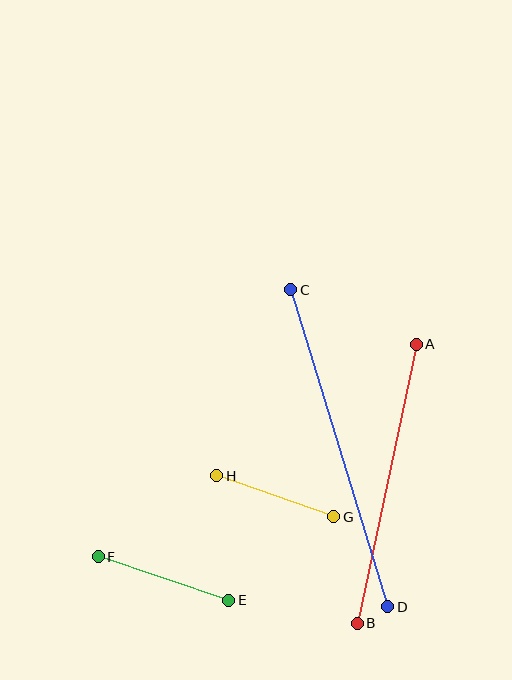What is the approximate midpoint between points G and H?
The midpoint is at approximately (275, 496) pixels.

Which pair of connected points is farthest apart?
Points C and D are farthest apart.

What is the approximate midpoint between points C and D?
The midpoint is at approximately (339, 448) pixels.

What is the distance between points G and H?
The distance is approximately 124 pixels.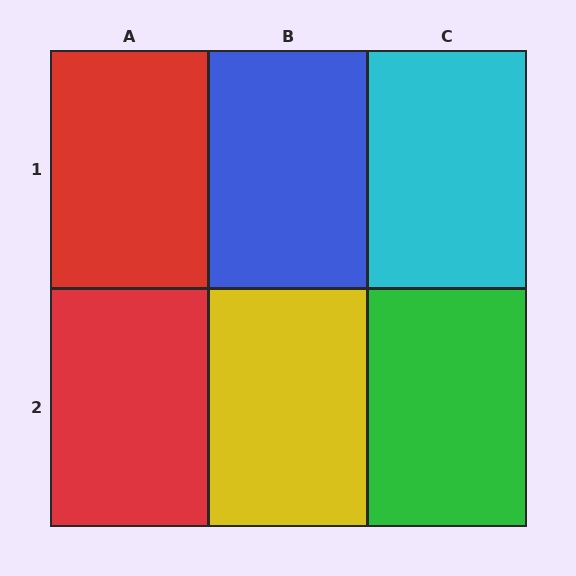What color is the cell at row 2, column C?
Green.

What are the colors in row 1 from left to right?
Red, blue, cyan.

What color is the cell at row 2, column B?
Yellow.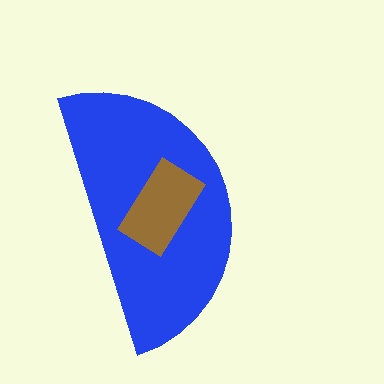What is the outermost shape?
The blue semicircle.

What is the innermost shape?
The brown rectangle.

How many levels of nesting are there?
2.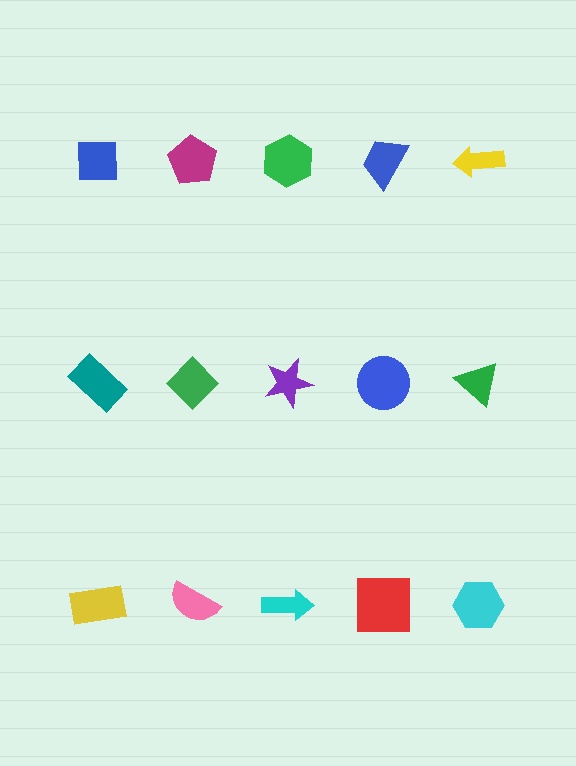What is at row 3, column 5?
A cyan hexagon.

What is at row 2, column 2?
A green diamond.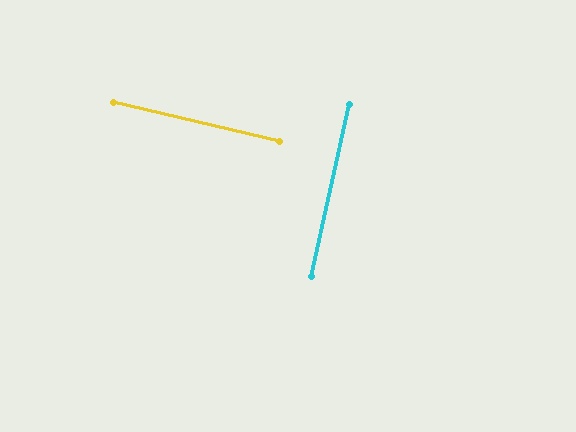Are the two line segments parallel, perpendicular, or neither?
Perpendicular — they meet at approximately 89°.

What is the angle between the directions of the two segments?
Approximately 89 degrees.